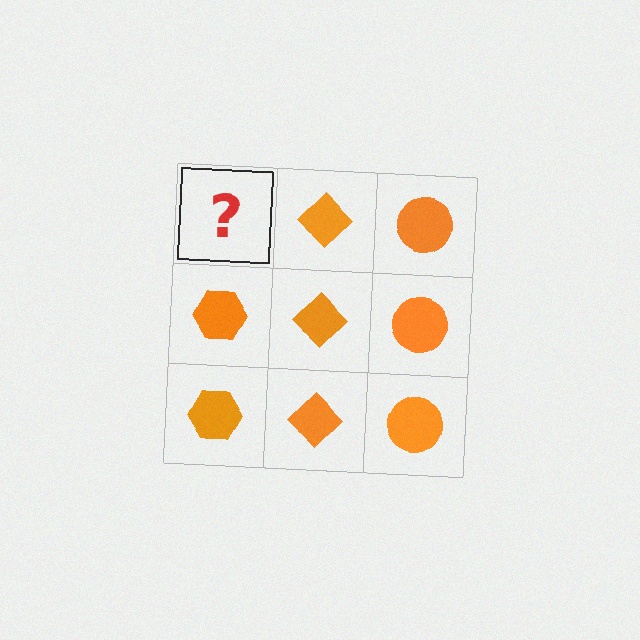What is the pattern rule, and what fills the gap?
The rule is that each column has a consistent shape. The gap should be filled with an orange hexagon.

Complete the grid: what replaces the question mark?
The question mark should be replaced with an orange hexagon.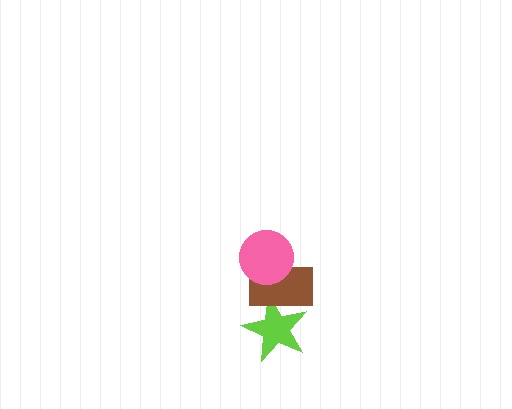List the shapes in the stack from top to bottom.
From top to bottom: the pink circle, the brown rectangle, the lime star.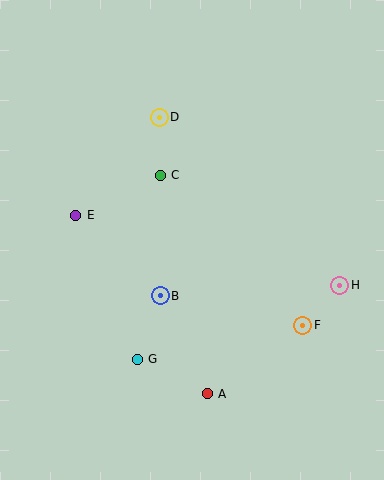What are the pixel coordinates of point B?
Point B is at (160, 296).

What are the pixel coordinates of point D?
Point D is at (159, 117).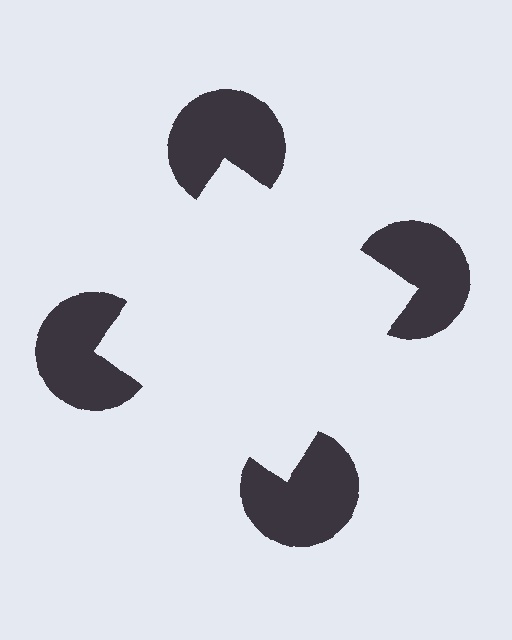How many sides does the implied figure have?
4 sides.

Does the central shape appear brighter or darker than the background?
It typically appears slightly brighter than the background, even though no actual brightness change is drawn.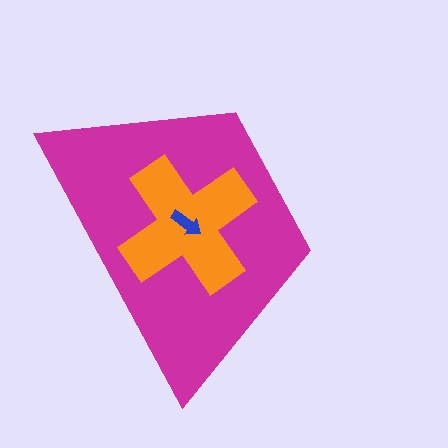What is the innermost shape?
The blue arrow.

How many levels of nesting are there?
3.